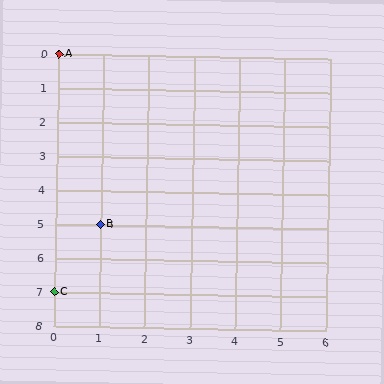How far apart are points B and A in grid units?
Points B and A are 1 column and 5 rows apart (about 5.1 grid units diagonally).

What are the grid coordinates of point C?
Point C is at grid coordinates (0, 7).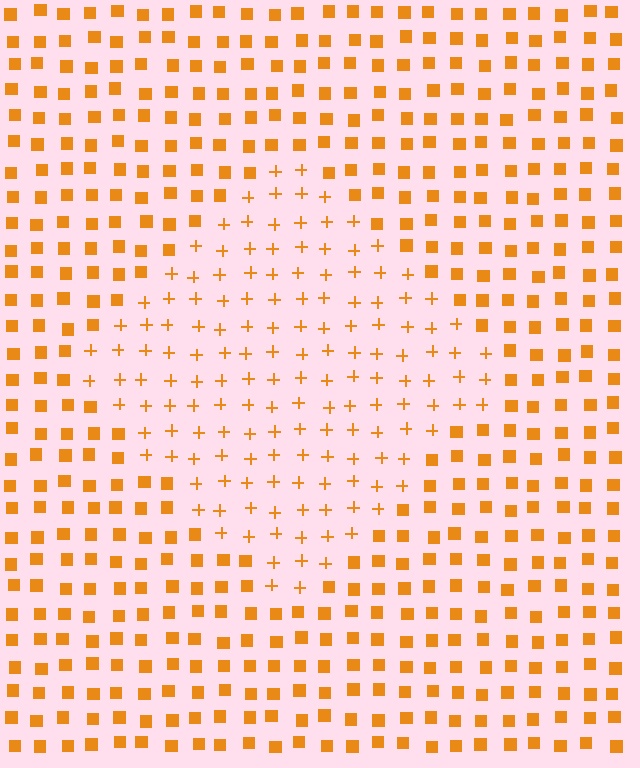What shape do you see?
I see a diamond.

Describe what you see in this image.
The image is filled with small orange elements arranged in a uniform grid. A diamond-shaped region contains plus signs, while the surrounding area contains squares. The boundary is defined purely by the change in element shape.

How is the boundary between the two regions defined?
The boundary is defined by a change in element shape: plus signs inside vs. squares outside. All elements share the same color and spacing.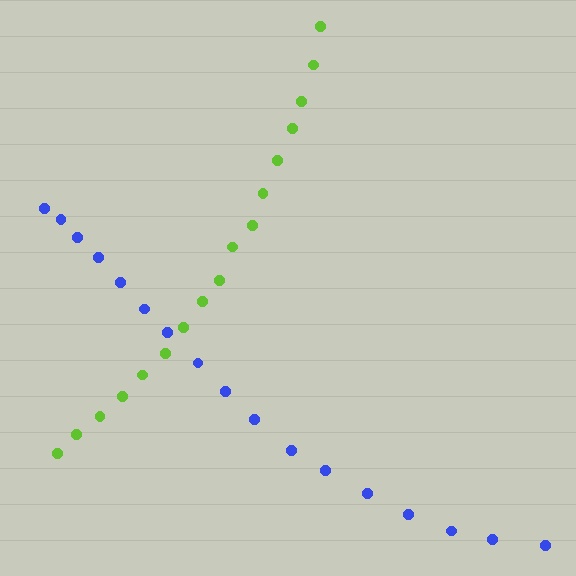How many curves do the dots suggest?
There are 2 distinct paths.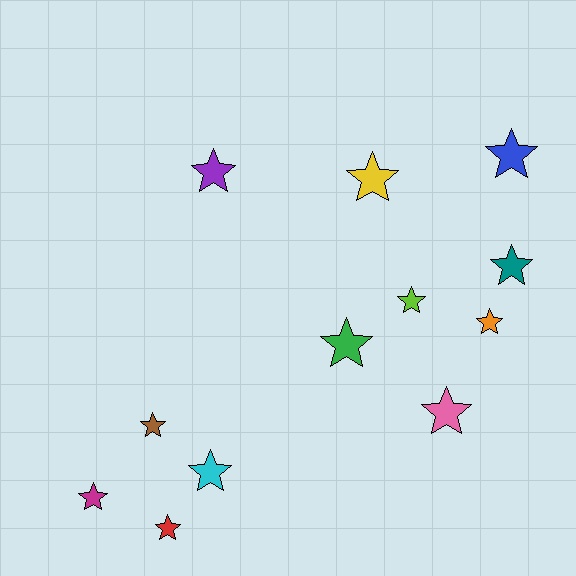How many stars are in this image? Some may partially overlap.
There are 12 stars.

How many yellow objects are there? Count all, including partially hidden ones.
There is 1 yellow object.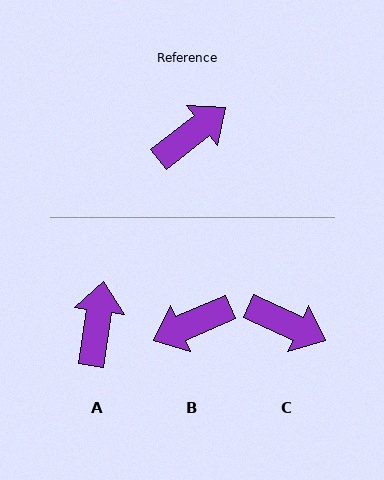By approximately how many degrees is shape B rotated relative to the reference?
Approximately 166 degrees counter-clockwise.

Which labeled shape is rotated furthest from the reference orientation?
B, about 166 degrees away.